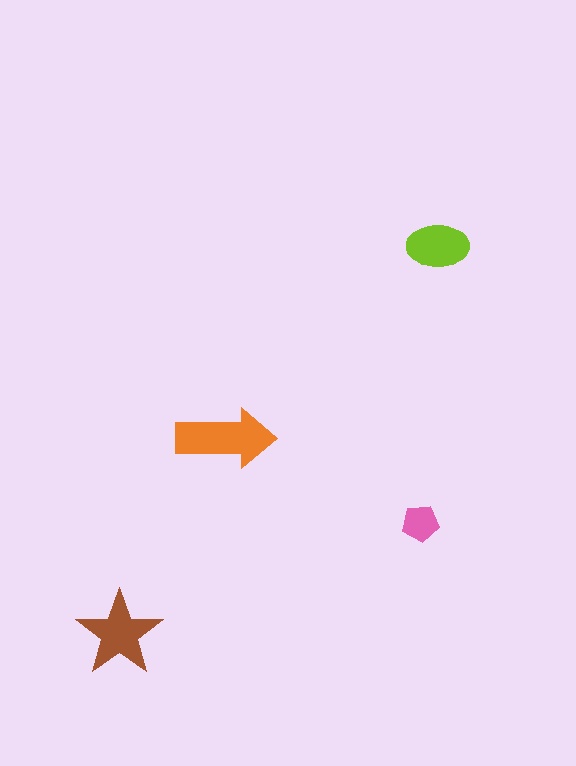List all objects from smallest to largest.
The pink pentagon, the lime ellipse, the brown star, the orange arrow.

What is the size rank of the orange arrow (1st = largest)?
1st.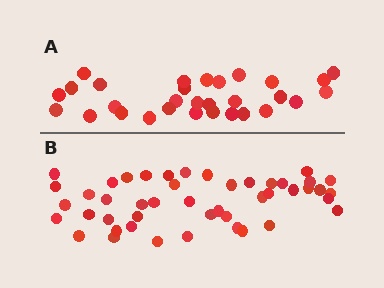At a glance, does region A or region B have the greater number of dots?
Region B (the bottom region) has more dots.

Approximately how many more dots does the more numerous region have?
Region B has approximately 15 more dots than region A.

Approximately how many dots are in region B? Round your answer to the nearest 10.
About 50 dots. (The exact count is 46, which rounds to 50.)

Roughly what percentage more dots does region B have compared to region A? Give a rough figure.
About 55% more.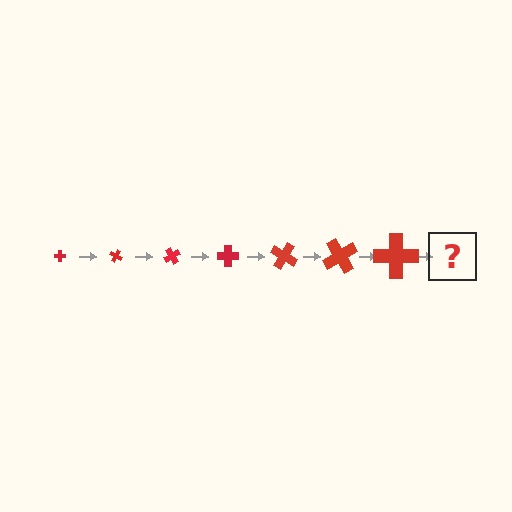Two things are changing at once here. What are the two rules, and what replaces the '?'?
The two rules are that the cross grows larger each step and it rotates 30 degrees each step. The '?' should be a cross, larger than the previous one and rotated 210 degrees from the start.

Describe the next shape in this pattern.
It should be a cross, larger than the previous one and rotated 210 degrees from the start.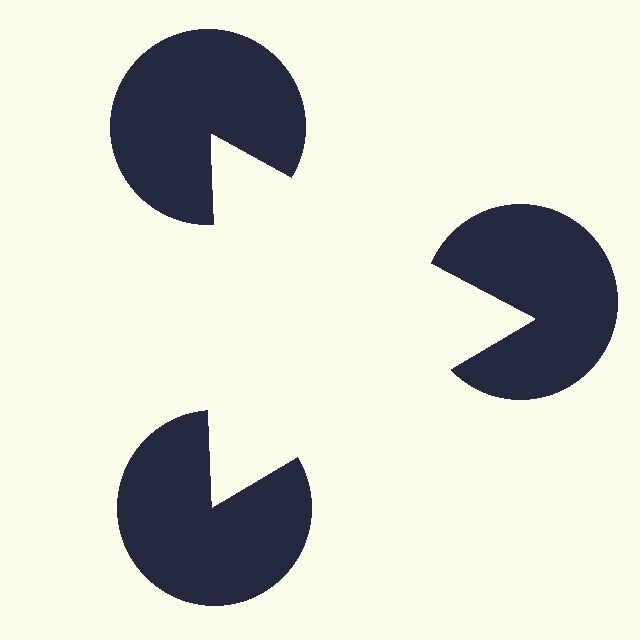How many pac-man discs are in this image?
There are 3 — one at each vertex of the illusory triangle.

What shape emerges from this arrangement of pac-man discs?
An illusory triangle — its edges are inferred from the aligned wedge cuts in the pac-man discs, not physically drawn.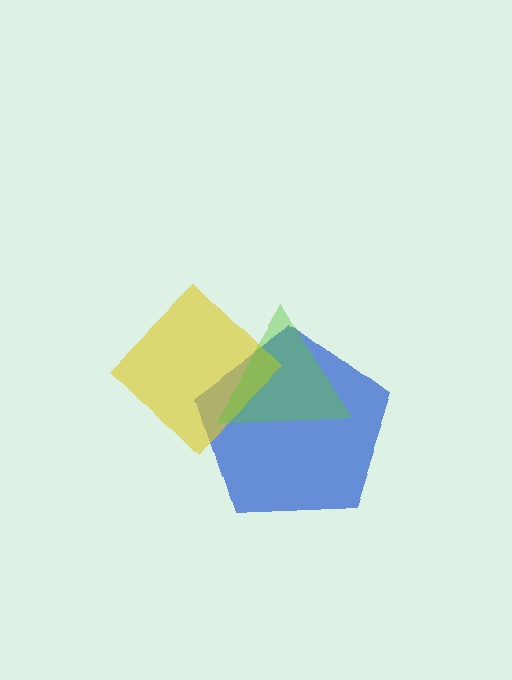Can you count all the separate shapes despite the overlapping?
Yes, there are 3 separate shapes.